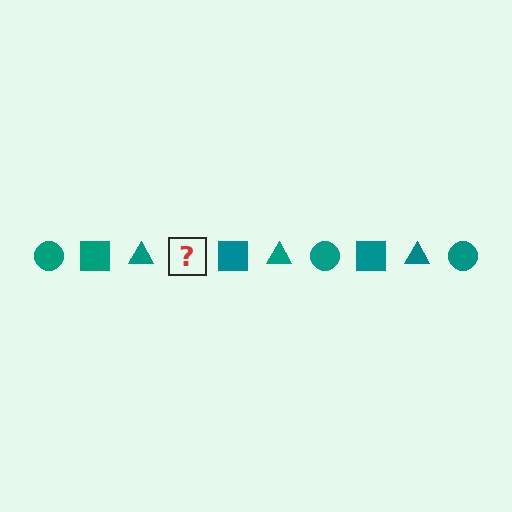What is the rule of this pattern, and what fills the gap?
The rule is that the pattern cycles through circle, square, triangle shapes in teal. The gap should be filled with a teal circle.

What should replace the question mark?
The question mark should be replaced with a teal circle.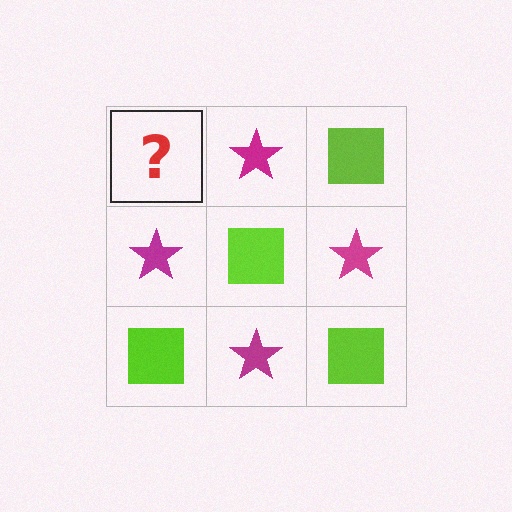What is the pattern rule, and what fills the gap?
The rule is that it alternates lime square and magenta star in a checkerboard pattern. The gap should be filled with a lime square.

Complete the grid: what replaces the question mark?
The question mark should be replaced with a lime square.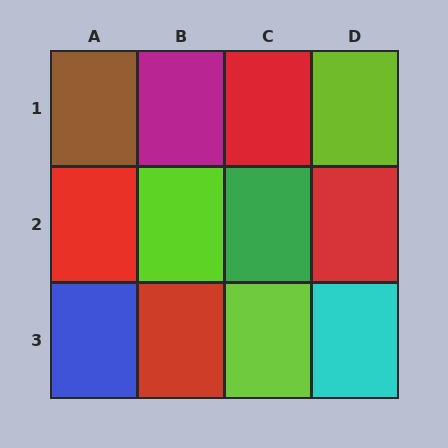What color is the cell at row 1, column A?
Brown.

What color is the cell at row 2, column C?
Green.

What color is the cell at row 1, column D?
Lime.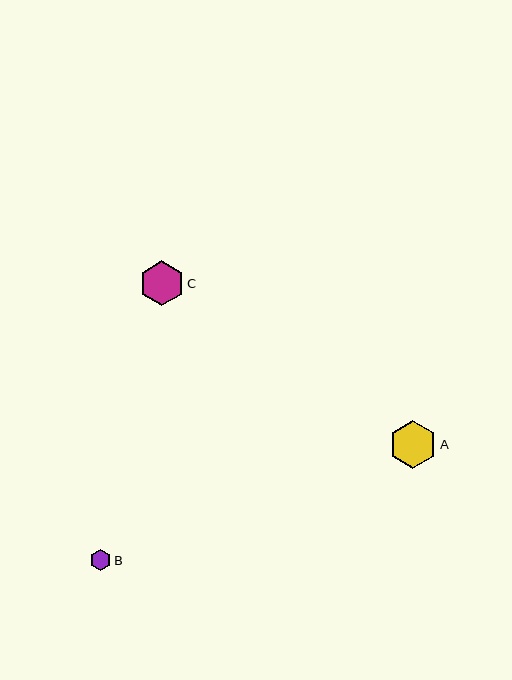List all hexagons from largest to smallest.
From largest to smallest: A, C, B.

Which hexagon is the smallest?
Hexagon B is the smallest with a size of approximately 21 pixels.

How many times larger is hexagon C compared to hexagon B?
Hexagon C is approximately 2.2 times the size of hexagon B.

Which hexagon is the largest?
Hexagon A is the largest with a size of approximately 48 pixels.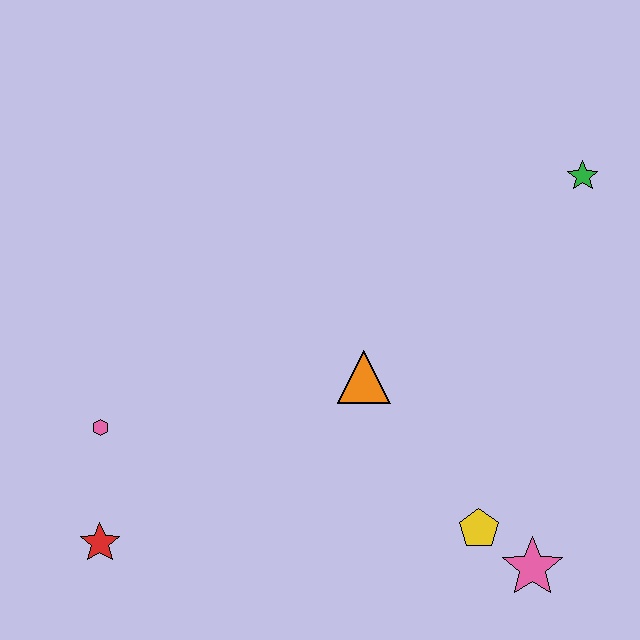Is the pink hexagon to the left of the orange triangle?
Yes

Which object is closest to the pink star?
The yellow pentagon is closest to the pink star.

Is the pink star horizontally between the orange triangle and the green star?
Yes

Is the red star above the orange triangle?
No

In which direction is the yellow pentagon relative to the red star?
The yellow pentagon is to the right of the red star.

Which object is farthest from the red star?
The green star is farthest from the red star.